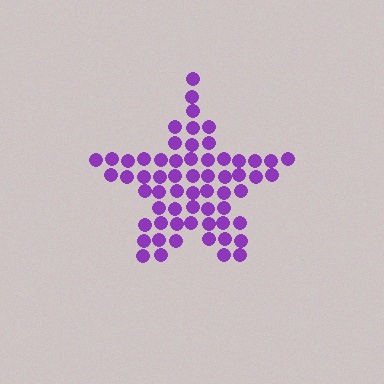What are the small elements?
The small elements are circles.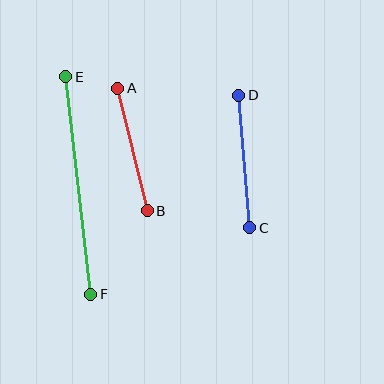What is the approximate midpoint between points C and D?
The midpoint is at approximately (244, 162) pixels.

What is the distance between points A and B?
The distance is approximately 126 pixels.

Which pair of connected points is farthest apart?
Points E and F are farthest apart.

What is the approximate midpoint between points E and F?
The midpoint is at approximately (78, 186) pixels.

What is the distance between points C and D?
The distance is approximately 133 pixels.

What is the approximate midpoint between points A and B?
The midpoint is at approximately (132, 149) pixels.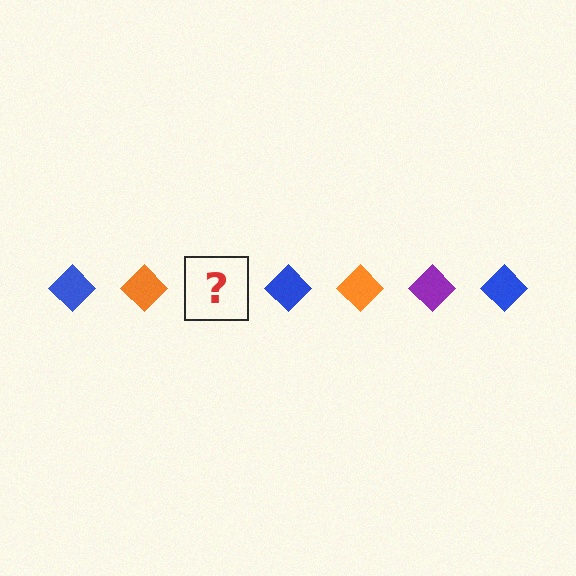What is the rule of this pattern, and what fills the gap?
The rule is that the pattern cycles through blue, orange, purple diamonds. The gap should be filled with a purple diamond.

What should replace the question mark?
The question mark should be replaced with a purple diamond.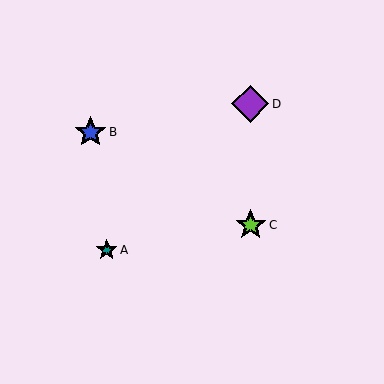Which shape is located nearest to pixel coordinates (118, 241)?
The teal star (labeled A) at (107, 250) is nearest to that location.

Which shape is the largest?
The purple diamond (labeled D) is the largest.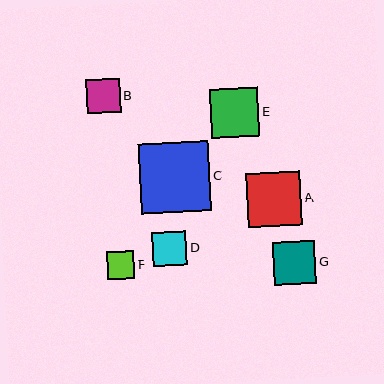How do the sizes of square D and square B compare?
Square D and square B are approximately the same size.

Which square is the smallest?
Square F is the smallest with a size of approximately 28 pixels.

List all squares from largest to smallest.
From largest to smallest: C, A, E, G, D, B, F.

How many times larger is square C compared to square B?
Square C is approximately 2.1 times the size of square B.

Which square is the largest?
Square C is the largest with a size of approximately 70 pixels.